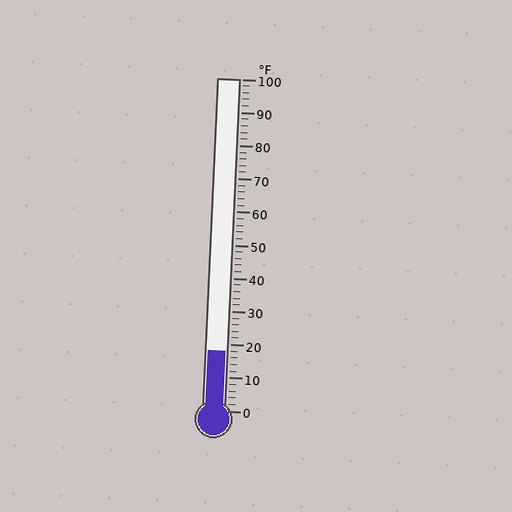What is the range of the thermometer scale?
The thermometer scale ranges from 0°F to 100°F.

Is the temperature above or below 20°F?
The temperature is below 20°F.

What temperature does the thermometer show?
The thermometer shows approximately 18°F.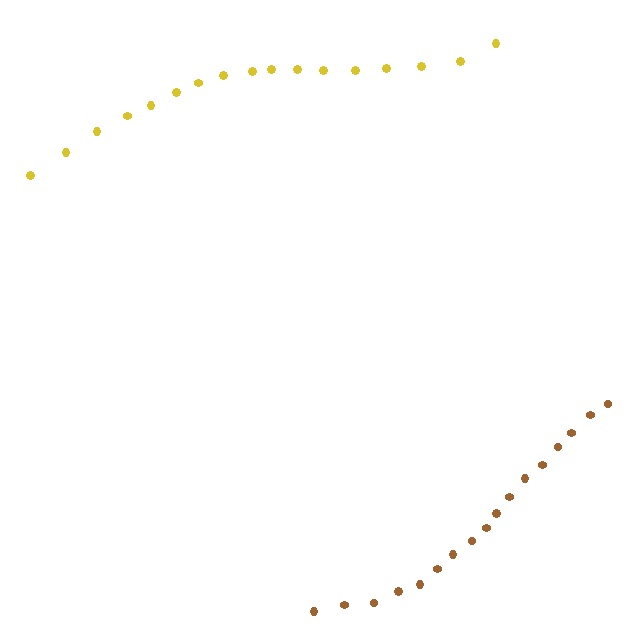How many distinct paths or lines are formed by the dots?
There are 2 distinct paths.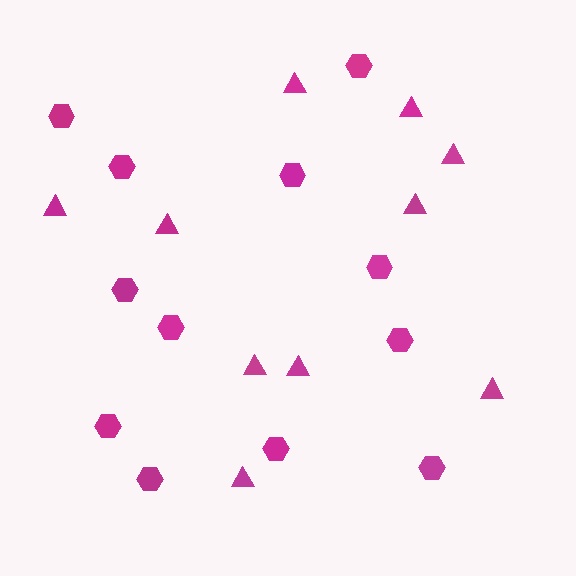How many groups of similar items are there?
There are 2 groups: one group of triangles (10) and one group of hexagons (12).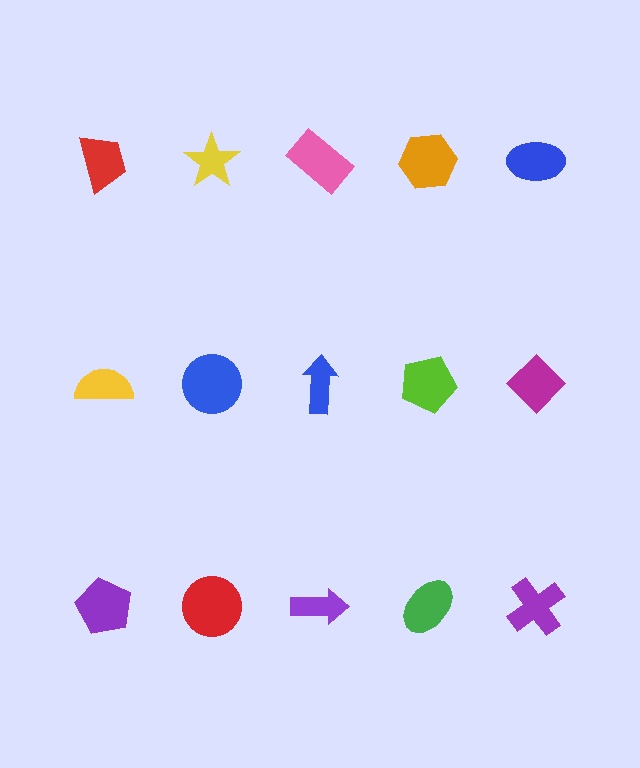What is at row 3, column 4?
A green ellipse.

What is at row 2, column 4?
A lime pentagon.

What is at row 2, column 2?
A blue circle.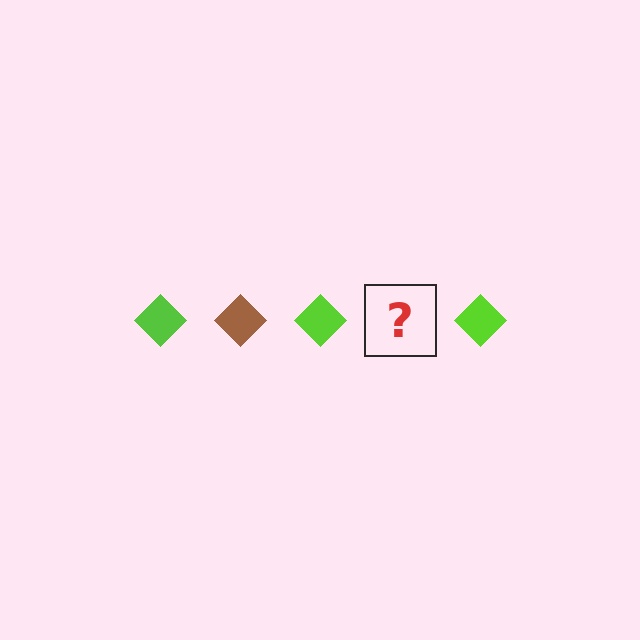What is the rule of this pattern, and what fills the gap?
The rule is that the pattern cycles through lime, brown diamonds. The gap should be filled with a brown diamond.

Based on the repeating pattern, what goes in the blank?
The blank should be a brown diamond.